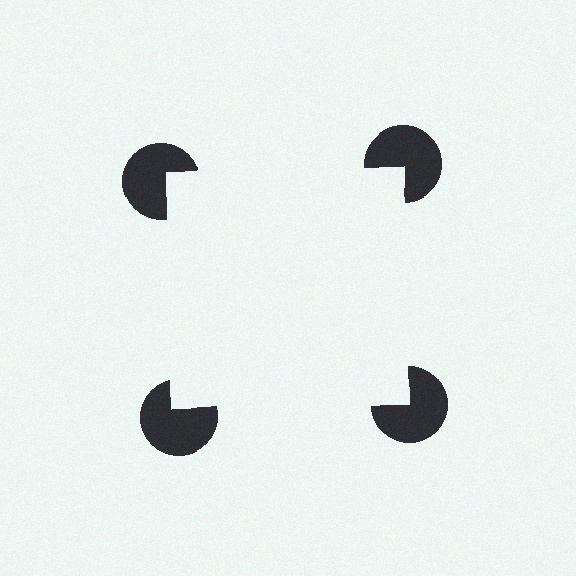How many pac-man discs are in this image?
There are 4 — one at each vertex of the illusory square.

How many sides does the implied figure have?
4 sides.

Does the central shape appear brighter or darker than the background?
It typically appears slightly brighter than the background, even though no actual brightness change is drawn.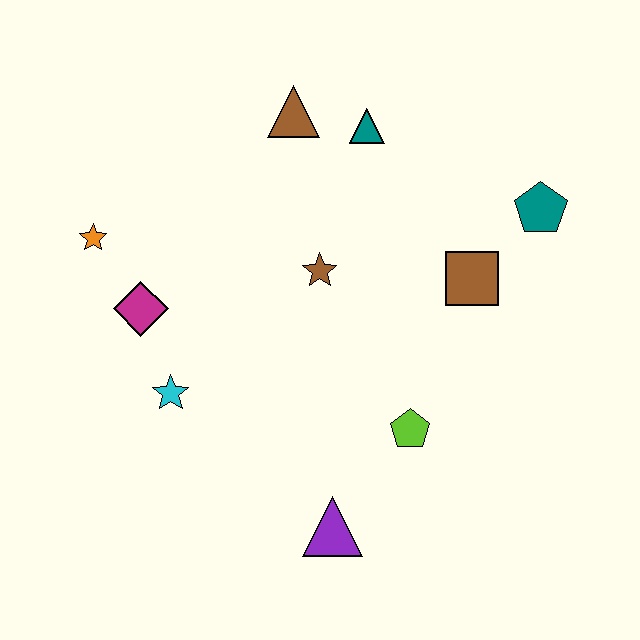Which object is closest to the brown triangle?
The teal triangle is closest to the brown triangle.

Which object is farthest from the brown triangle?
The purple triangle is farthest from the brown triangle.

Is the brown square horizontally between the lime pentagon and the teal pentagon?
Yes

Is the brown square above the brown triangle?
No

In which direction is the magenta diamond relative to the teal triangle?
The magenta diamond is to the left of the teal triangle.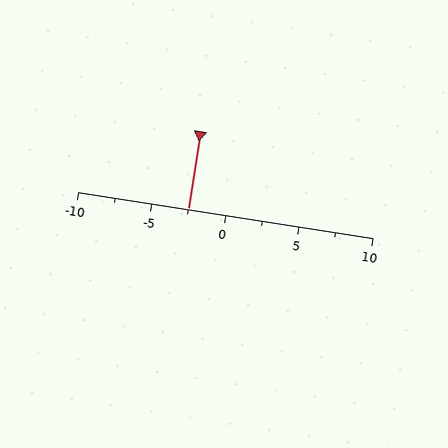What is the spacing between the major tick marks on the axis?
The major ticks are spaced 5 apart.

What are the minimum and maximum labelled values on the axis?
The axis runs from -10 to 10.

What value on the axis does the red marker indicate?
The marker indicates approximately -2.5.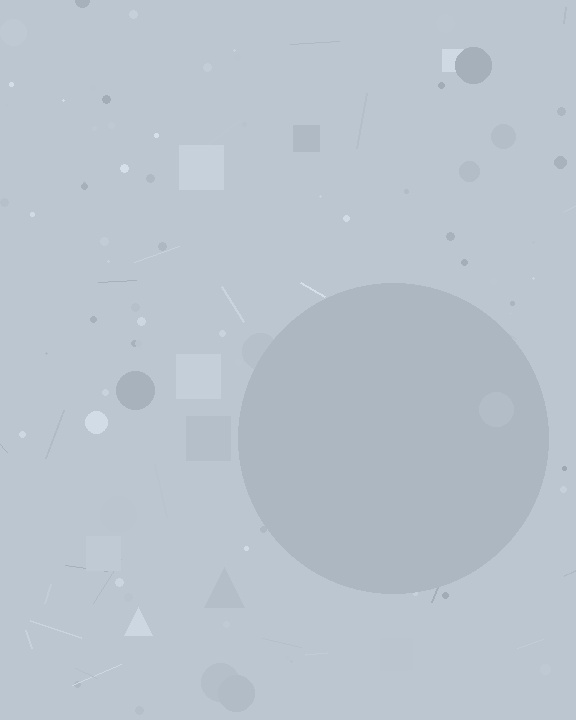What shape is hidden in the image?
A circle is hidden in the image.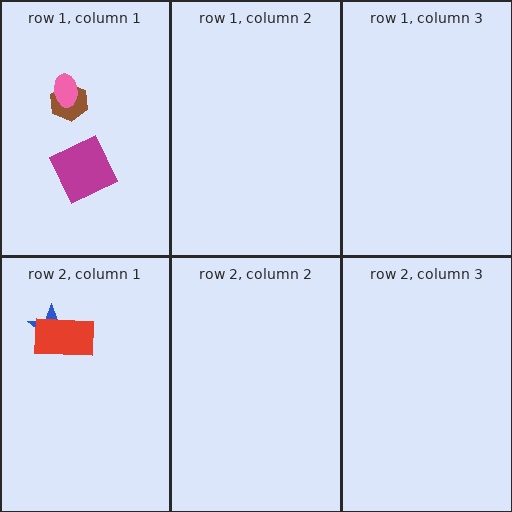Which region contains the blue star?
The row 2, column 1 region.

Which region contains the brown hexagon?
The row 1, column 1 region.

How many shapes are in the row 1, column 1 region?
3.